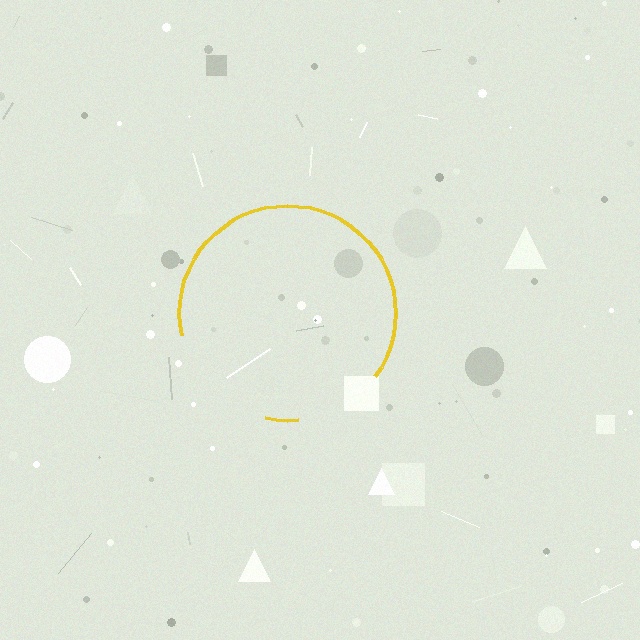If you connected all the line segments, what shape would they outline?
They would outline a circle.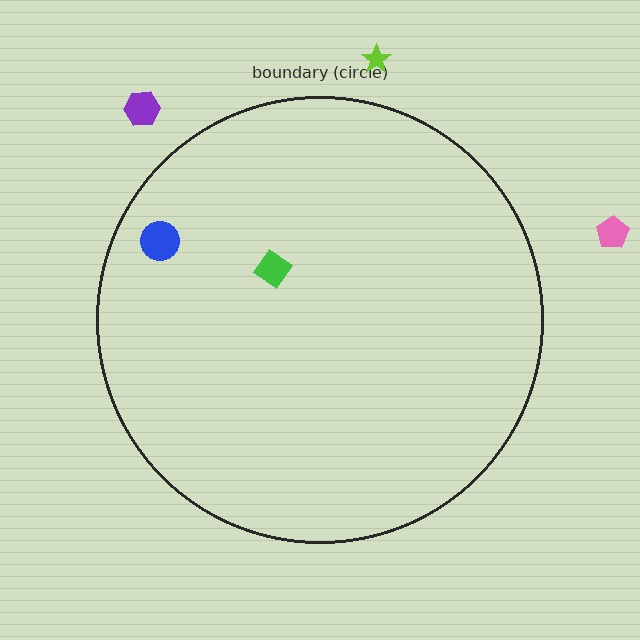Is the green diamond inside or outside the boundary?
Inside.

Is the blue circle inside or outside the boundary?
Inside.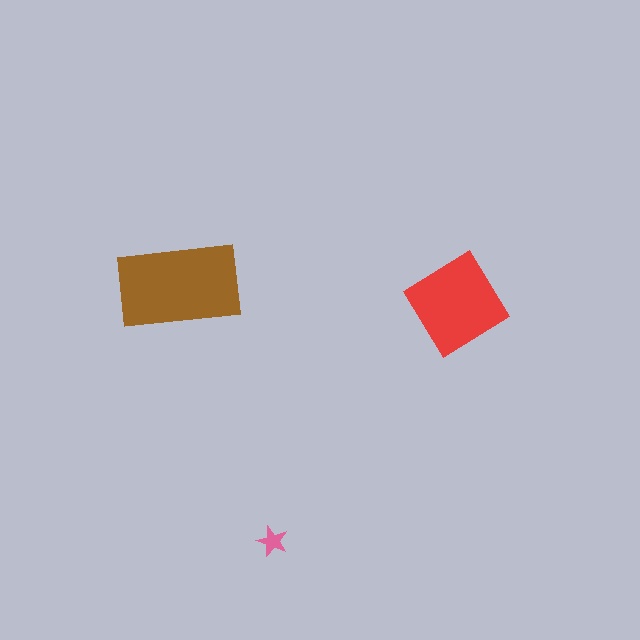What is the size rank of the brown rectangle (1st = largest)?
1st.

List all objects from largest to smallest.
The brown rectangle, the red diamond, the pink star.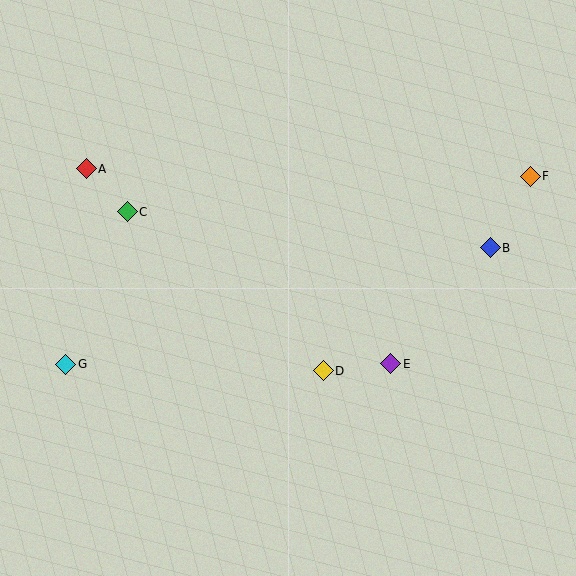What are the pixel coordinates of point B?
Point B is at (490, 248).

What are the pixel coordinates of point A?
Point A is at (86, 169).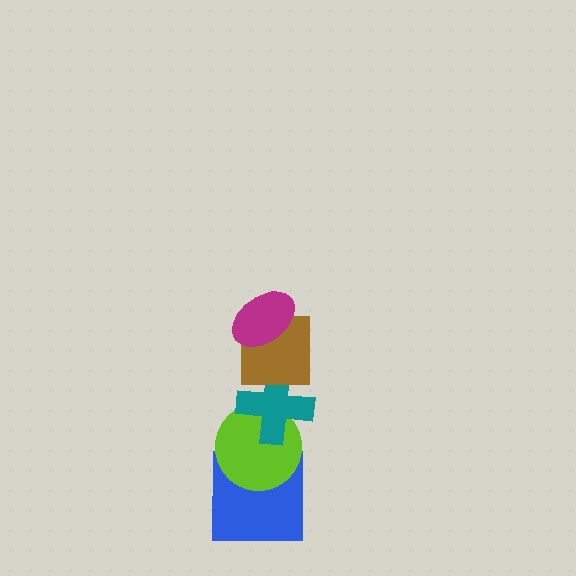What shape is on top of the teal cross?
The brown square is on top of the teal cross.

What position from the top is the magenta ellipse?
The magenta ellipse is 1st from the top.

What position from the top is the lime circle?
The lime circle is 4th from the top.